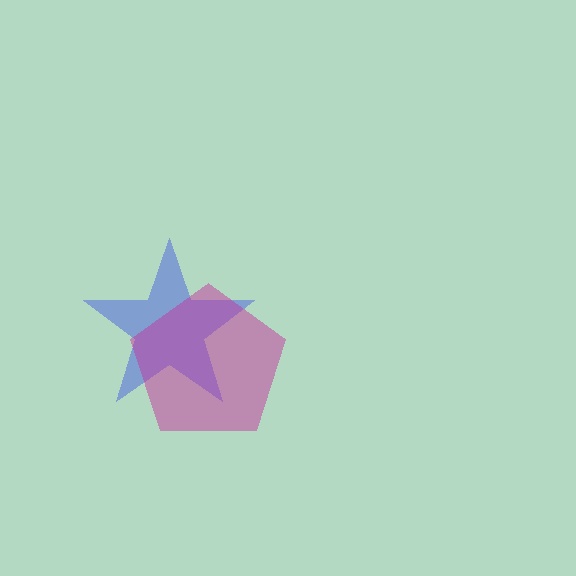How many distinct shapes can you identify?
There are 2 distinct shapes: a blue star, a magenta pentagon.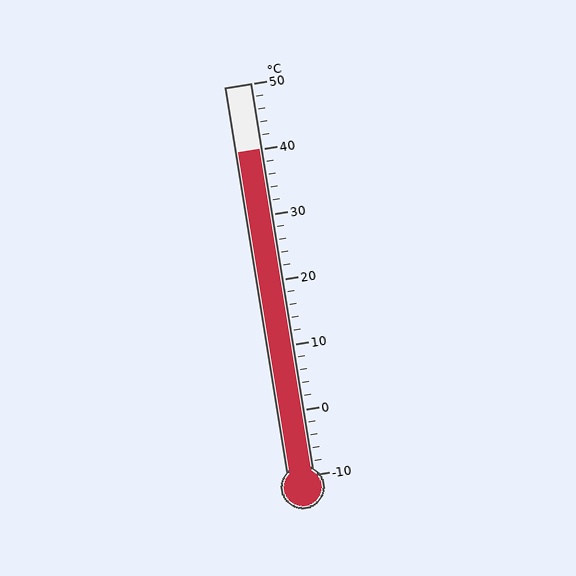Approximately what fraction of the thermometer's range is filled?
The thermometer is filled to approximately 85% of its range.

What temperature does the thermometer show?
The thermometer shows approximately 40°C.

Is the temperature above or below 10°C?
The temperature is above 10°C.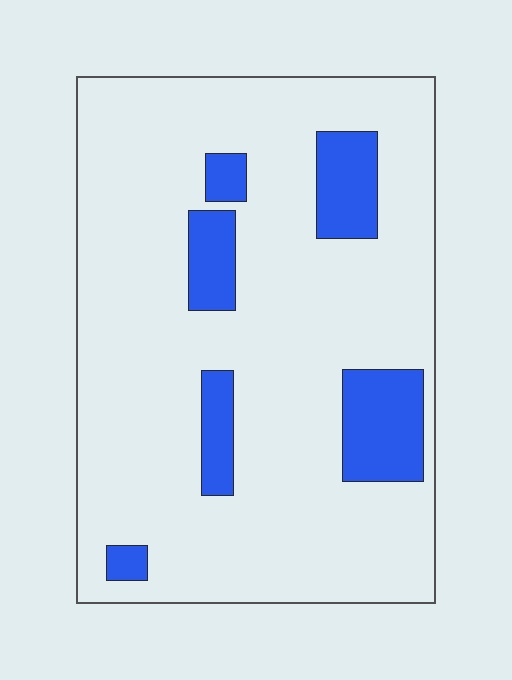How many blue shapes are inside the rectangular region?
6.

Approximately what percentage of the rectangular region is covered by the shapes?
Approximately 15%.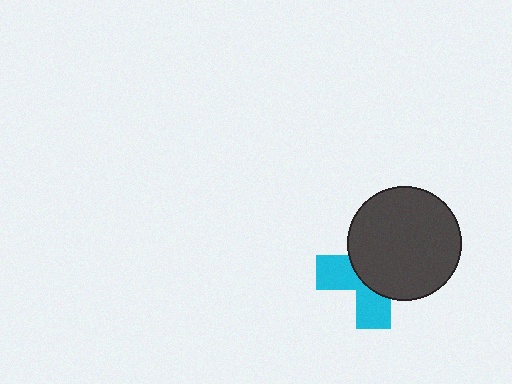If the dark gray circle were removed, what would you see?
You would see the complete cyan cross.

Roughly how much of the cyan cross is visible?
A small part of it is visible (roughly 40%).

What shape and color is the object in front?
The object in front is a dark gray circle.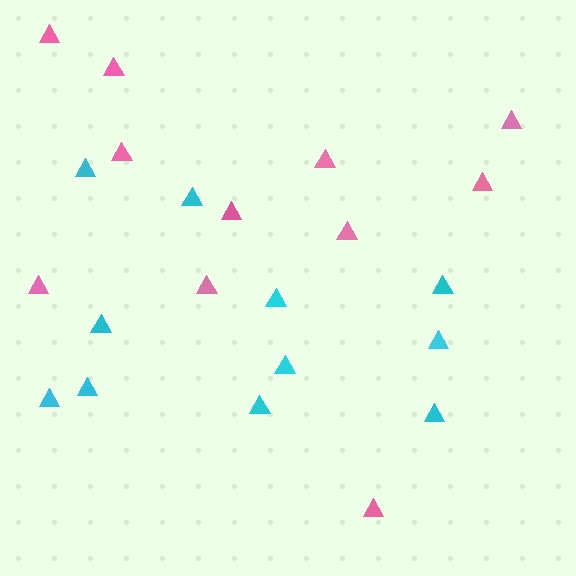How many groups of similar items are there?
There are 2 groups: one group of cyan triangles (11) and one group of pink triangles (11).